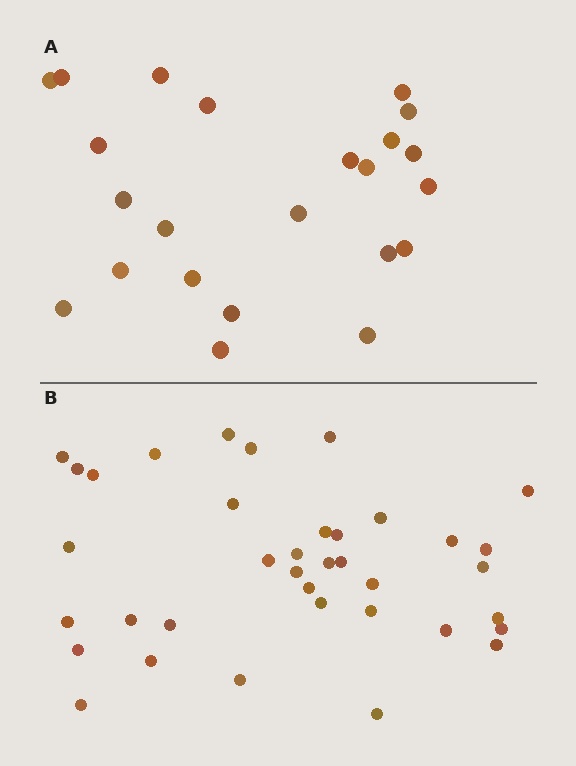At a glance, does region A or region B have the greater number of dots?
Region B (the bottom region) has more dots.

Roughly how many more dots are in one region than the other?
Region B has approximately 15 more dots than region A.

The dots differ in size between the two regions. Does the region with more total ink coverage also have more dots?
No. Region A has more total ink coverage because its dots are larger, but region B actually contains more individual dots. Total area can be misleading — the number of items is what matters here.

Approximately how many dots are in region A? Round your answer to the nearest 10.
About 20 dots. (The exact count is 23, which rounds to 20.)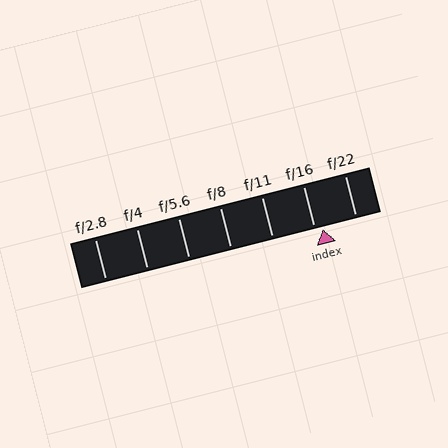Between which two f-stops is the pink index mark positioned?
The index mark is between f/16 and f/22.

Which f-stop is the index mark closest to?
The index mark is closest to f/16.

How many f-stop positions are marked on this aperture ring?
There are 7 f-stop positions marked.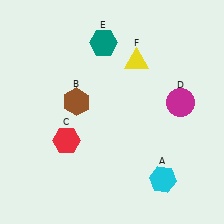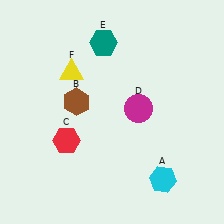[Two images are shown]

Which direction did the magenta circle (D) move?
The magenta circle (D) moved left.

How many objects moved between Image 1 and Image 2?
2 objects moved between the two images.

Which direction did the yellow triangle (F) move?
The yellow triangle (F) moved left.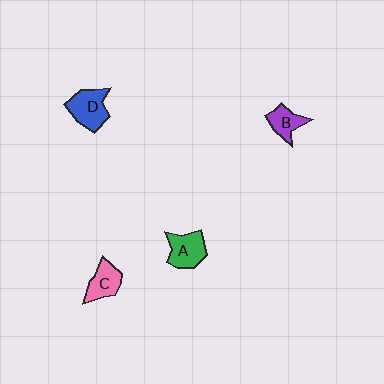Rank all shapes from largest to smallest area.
From largest to smallest: D (blue), A (green), C (pink), B (purple).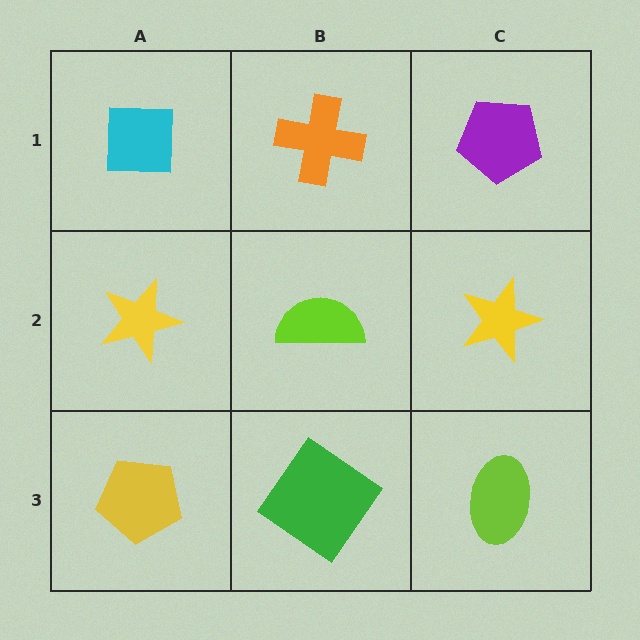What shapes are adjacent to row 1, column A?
A yellow star (row 2, column A), an orange cross (row 1, column B).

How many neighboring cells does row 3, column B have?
3.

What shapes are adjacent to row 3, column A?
A yellow star (row 2, column A), a green diamond (row 3, column B).